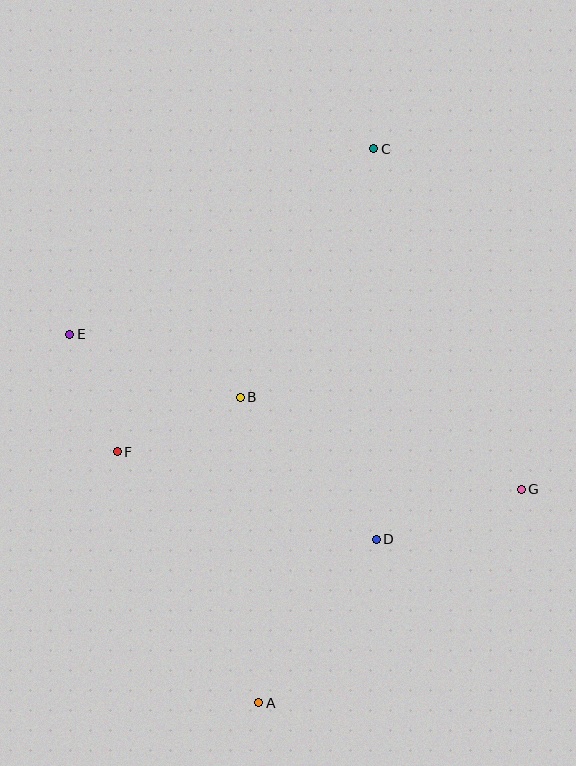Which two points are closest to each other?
Points E and F are closest to each other.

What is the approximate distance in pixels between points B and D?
The distance between B and D is approximately 197 pixels.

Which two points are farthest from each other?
Points A and C are farthest from each other.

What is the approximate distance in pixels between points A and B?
The distance between A and B is approximately 306 pixels.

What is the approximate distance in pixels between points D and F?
The distance between D and F is approximately 274 pixels.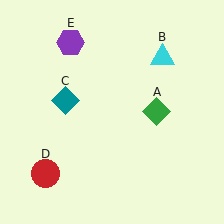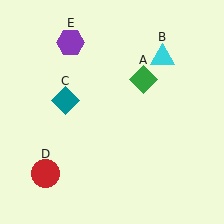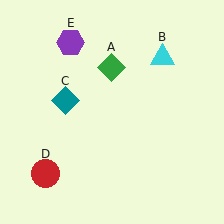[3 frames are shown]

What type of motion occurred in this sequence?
The green diamond (object A) rotated counterclockwise around the center of the scene.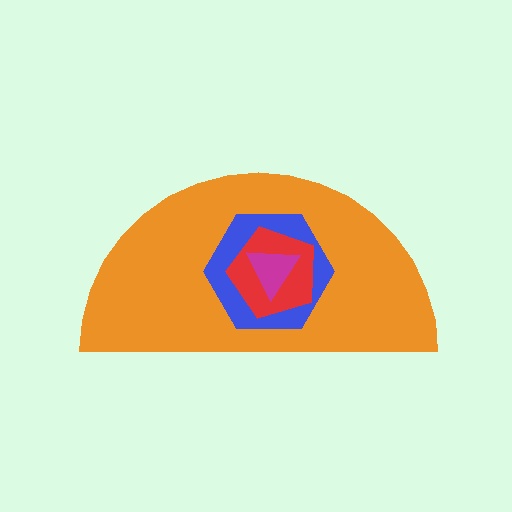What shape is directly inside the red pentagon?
The magenta triangle.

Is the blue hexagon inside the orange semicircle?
Yes.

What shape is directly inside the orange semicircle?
The blue hexagon.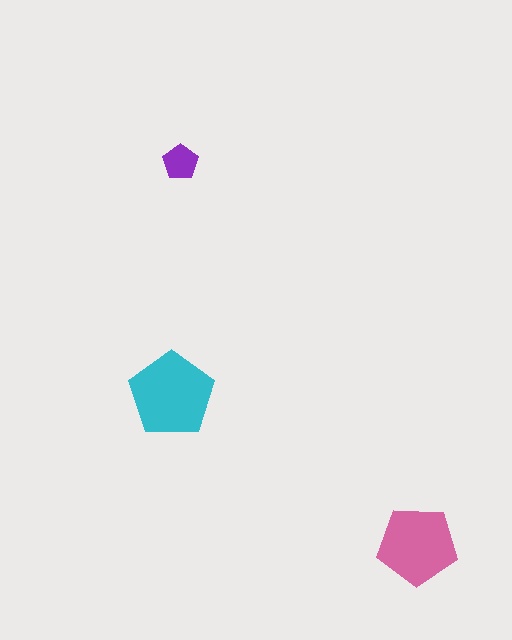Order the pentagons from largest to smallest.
the cyan one, the pink one, the purple one.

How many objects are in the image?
There are 3 objects in the image.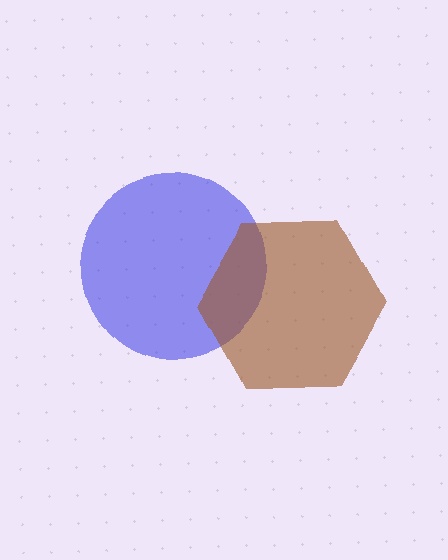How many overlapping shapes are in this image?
There are 2 overlapping shapes in the image.